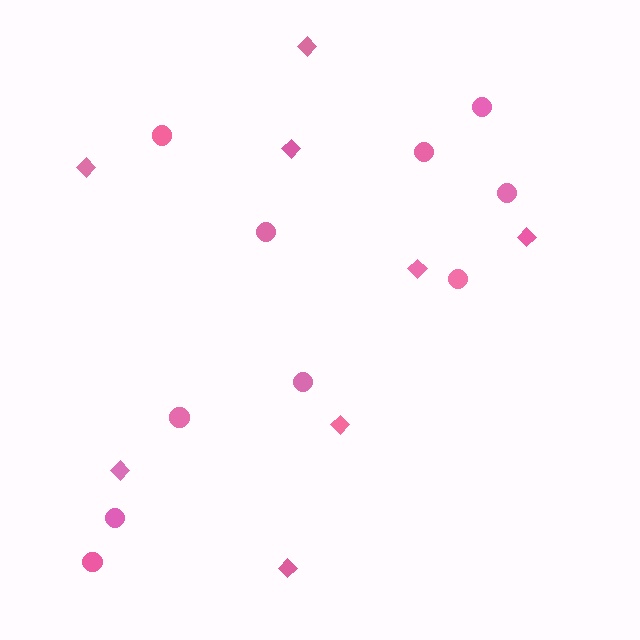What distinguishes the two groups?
There are 2 groups: one group of circles (10) and one group of diamonds (8).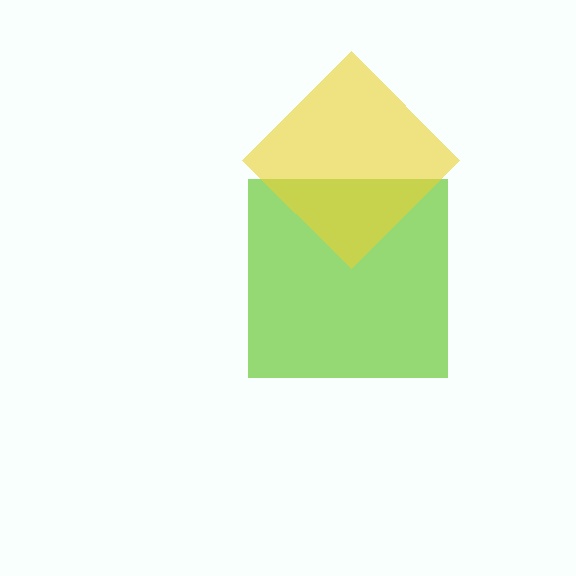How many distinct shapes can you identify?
There are 2 distinct shapes: a lime square, a yellow diamond.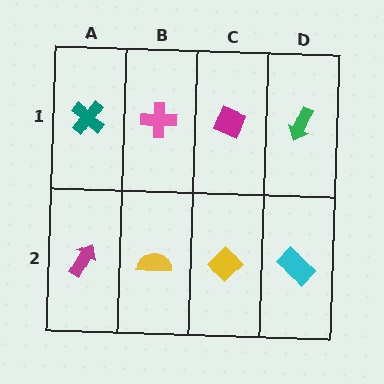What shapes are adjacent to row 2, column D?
A green arrow (row 1, column D), a yellow diamond (row 2, column C).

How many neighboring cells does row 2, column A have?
2.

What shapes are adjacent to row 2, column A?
A teal cross (row 1, column A), a yellow semicircle (row 2, column B).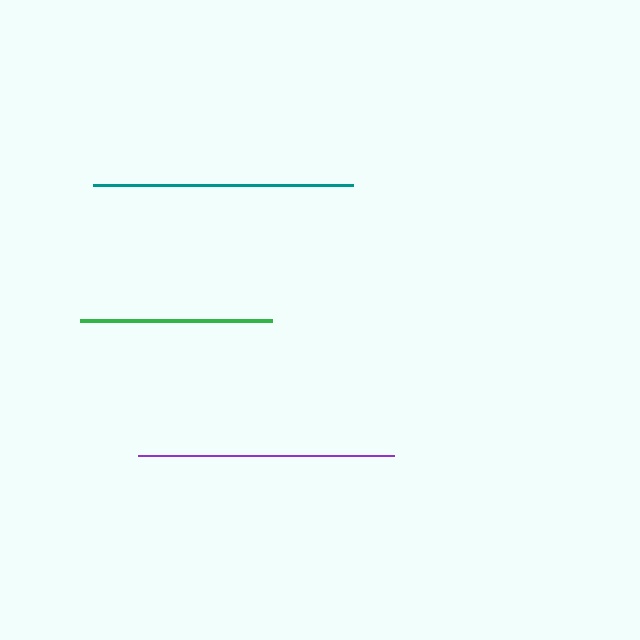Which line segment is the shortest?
The green line is the shortest at approximately 192 pixels.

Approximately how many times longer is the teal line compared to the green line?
The teal line is approximately 1.4 times the length of the green line.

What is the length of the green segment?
The green segment is approximately 192 pixels long.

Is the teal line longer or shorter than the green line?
The teal line is longer than the green line.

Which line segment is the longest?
The teal line is the longest at approximately 260 pixels.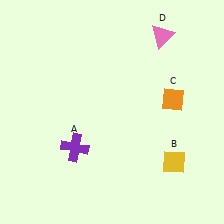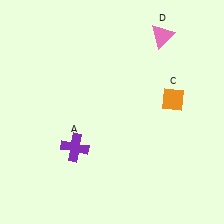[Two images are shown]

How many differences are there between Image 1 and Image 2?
There is 1 difference between the two images.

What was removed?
The yellow diamond (B) was removed in Image 2.